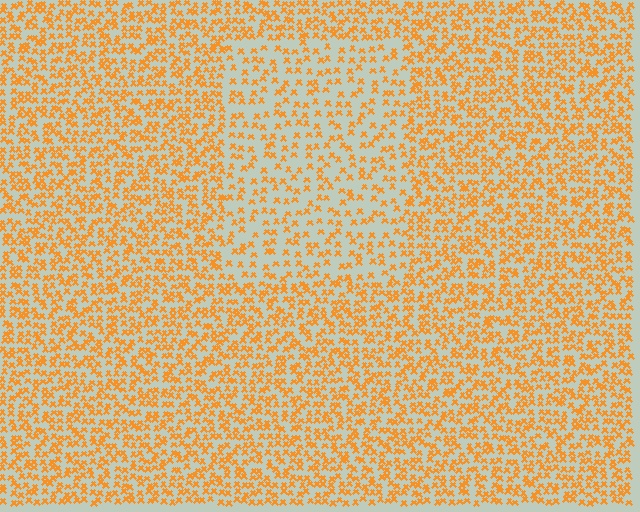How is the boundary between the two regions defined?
The boundary is defined by a change in element density (approximately 1.8x ratio). All elements are the same color, size, and shape.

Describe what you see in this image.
The image contains small orange elements arranged at two different densities. A rectangle-shaped region is visible where the elements are less densely packed than the surrounding area.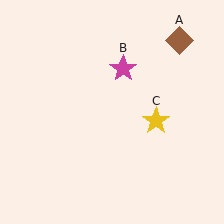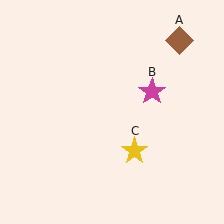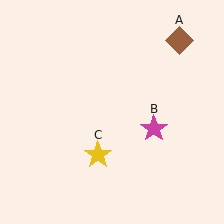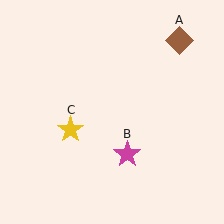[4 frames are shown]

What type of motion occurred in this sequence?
The magenta star (object B), yellow star (object C) rotated clockwise around the center of the scene.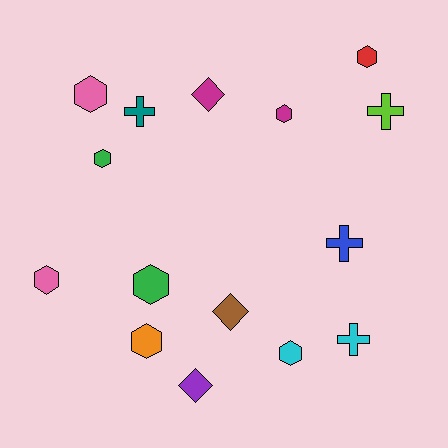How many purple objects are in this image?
There is 1 purple object.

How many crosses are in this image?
There are 4 crosses.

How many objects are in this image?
There are 15 objects.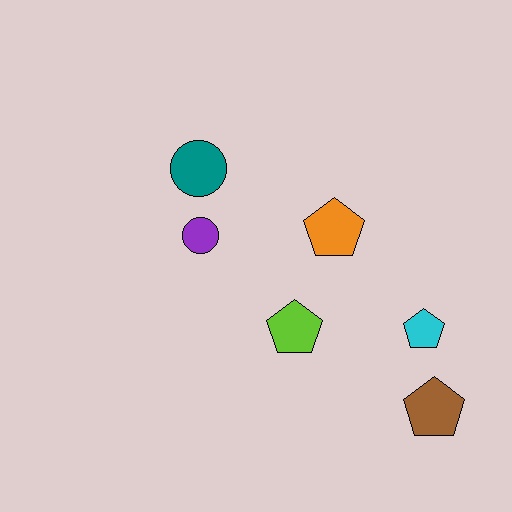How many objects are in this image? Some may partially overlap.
There are 6 objects.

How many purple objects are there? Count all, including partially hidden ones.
There is 1 purple object.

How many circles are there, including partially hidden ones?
There are 2 circles.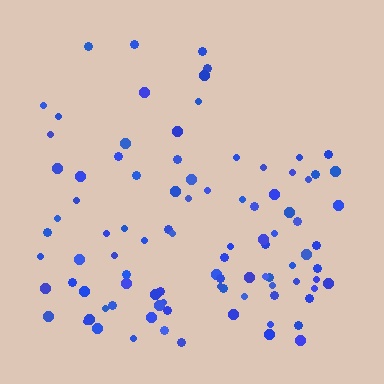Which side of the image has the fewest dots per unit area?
The top.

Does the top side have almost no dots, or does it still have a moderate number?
Still a moderate number, just noticeably fewer than the bottom.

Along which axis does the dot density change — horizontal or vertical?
Vertical.